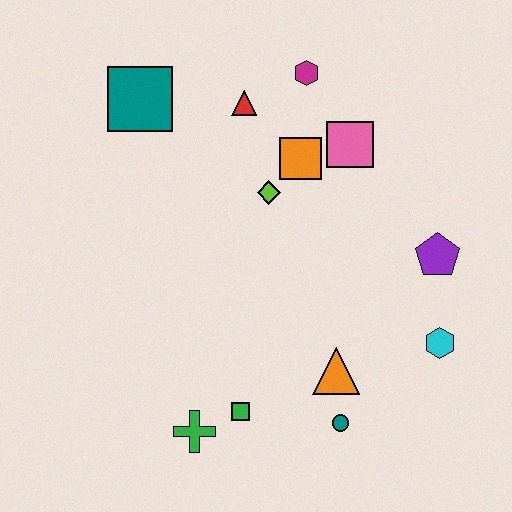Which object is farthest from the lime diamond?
The green cross is farthest from the lime diamond.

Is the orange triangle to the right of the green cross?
Yes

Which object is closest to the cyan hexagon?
The purple pentagon is closest to the cyan hexagon.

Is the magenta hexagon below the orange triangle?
No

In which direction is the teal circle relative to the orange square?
The teal circle is below the orange square.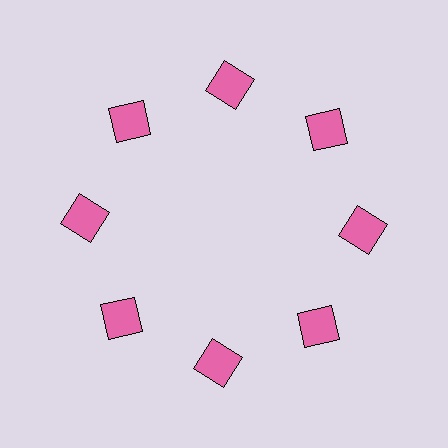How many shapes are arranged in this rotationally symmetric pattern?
There are 8 shapes, arranged in 8 groups of 1.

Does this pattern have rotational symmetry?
Yes, this pattern has 8-fold rotational symmetry. It looks the same after rotating 45 degrees around the center.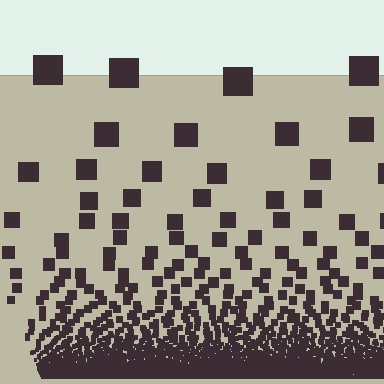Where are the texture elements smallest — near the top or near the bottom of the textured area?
Near the bottom.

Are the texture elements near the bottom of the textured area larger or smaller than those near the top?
Smaller. The gradient is inverted — elements near the bottom are smaller and denser.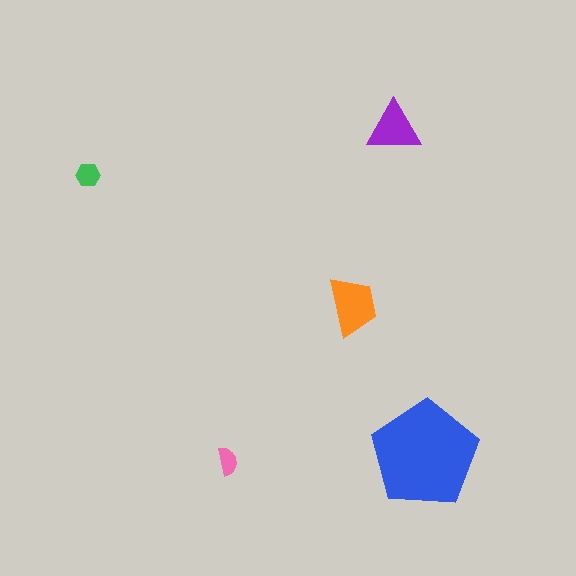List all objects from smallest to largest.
The pink semicircle, the green hexagon, the purple triangle, the orange trapezoid, the blue pentagon.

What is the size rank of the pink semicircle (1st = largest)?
5th.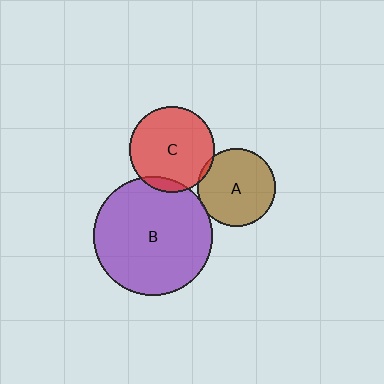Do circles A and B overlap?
Yes.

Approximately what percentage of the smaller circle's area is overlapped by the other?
Approximately 5%.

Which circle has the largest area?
Circle B (purple).